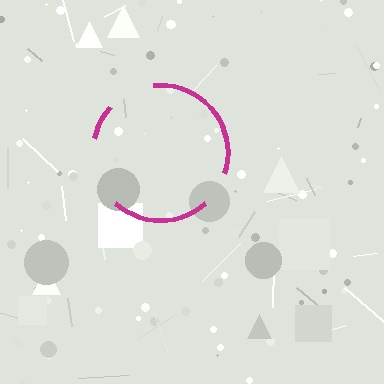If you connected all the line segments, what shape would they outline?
They would outline a circle.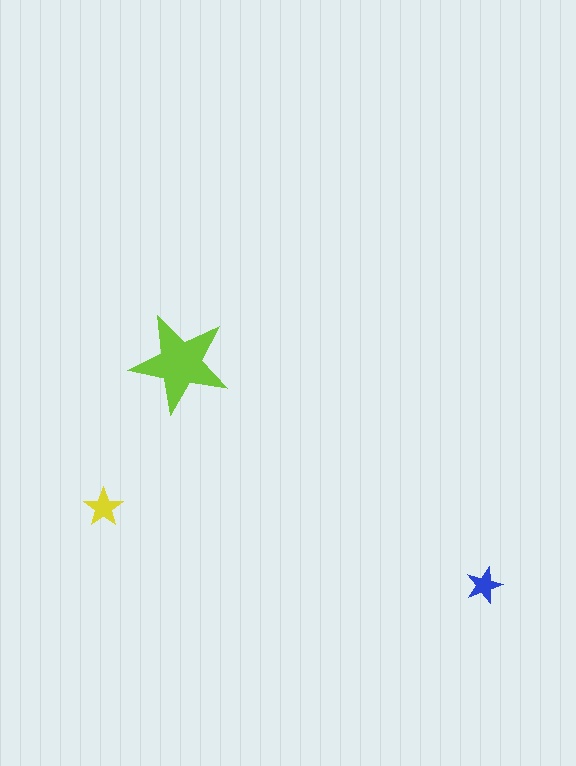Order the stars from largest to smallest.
the lime one, the yellow one, the blue one.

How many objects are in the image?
There are 3 objects in the image.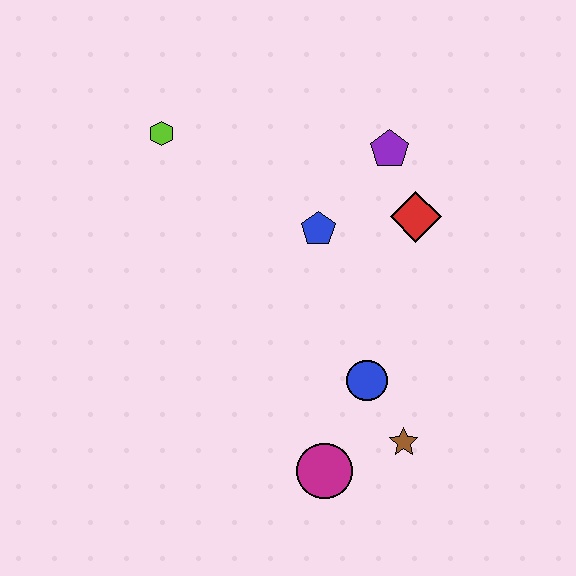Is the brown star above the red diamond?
No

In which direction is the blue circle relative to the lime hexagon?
The blue circle is below the lime hexagon.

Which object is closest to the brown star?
The blue circle is closest to the brown star.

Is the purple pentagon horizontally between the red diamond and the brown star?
No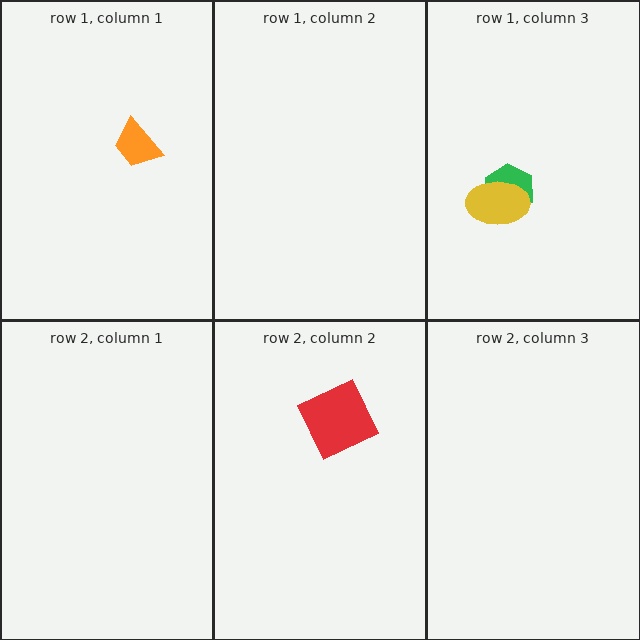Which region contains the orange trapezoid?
The row 1, column 1 region.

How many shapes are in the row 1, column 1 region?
1.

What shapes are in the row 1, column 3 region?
The green hexagon, the yellow ellipse.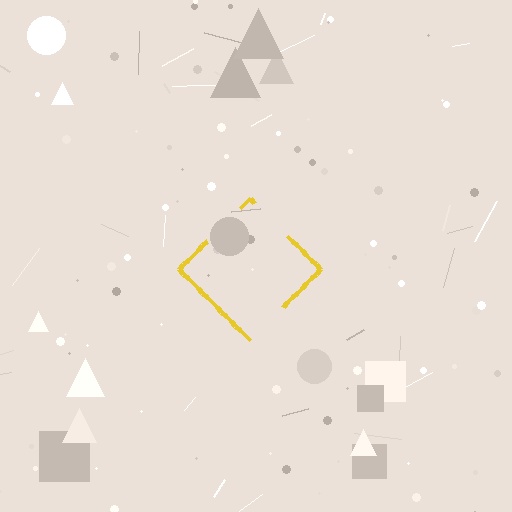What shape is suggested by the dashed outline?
The dashed outline suggests a diamond.